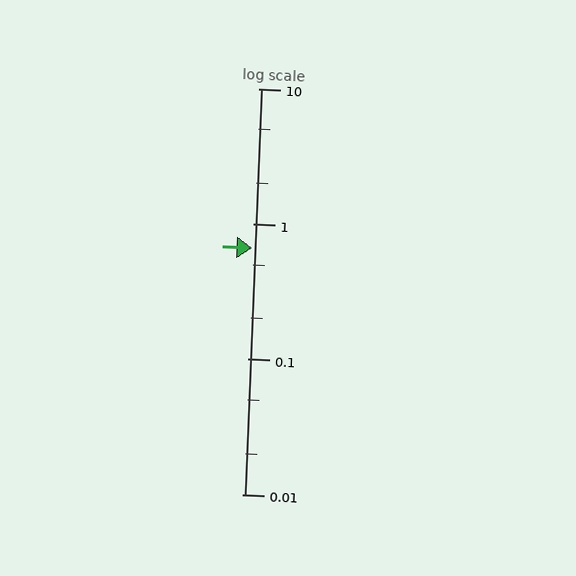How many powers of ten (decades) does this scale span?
The scale spans 3 decades, from 0.01 to 10.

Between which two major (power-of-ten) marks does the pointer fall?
The pointer is between 0.1 and 1.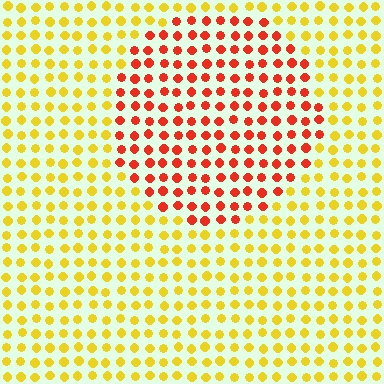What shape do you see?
I see a circle.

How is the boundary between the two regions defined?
The boundary is defined purely by a slight shift in hue (about 49 degrees). Spacing, size, and orientation are identical on both sides.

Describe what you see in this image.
The image is filled with small yellow elements in a uniform arrangement. A circle-shaped region is visible where the elements are tinted to a slightly different hue, forming a subtle color boundary.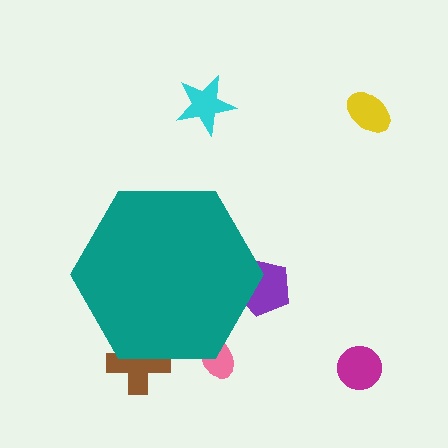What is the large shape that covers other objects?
A teal hexagon.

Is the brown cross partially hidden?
Yes, the brown cross is partially hidden behind the teal hexagon.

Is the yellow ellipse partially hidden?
No, the yellow ellipse is fully visible.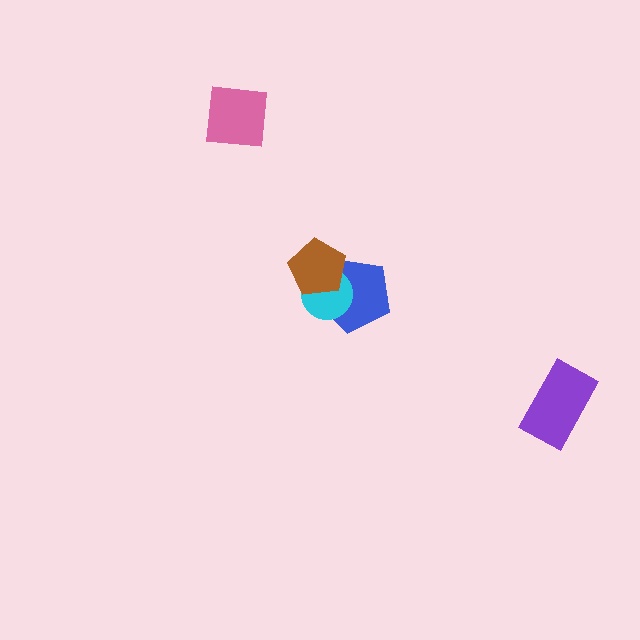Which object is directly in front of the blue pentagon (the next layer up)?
The cyan circle is directly in front of the blue pentagon.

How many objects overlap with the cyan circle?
2 objects overlap with the cyan circle.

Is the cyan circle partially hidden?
Yes, it is partially covered by another shape.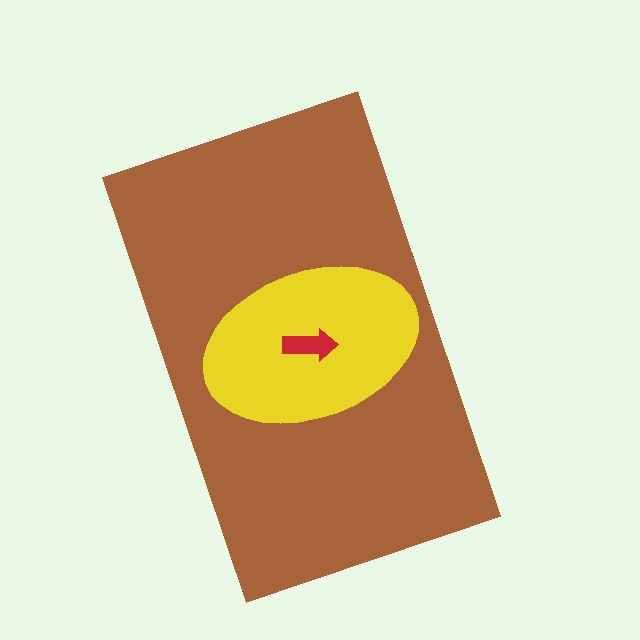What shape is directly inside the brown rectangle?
The yellow ellipse.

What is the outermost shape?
The brown rectangle.